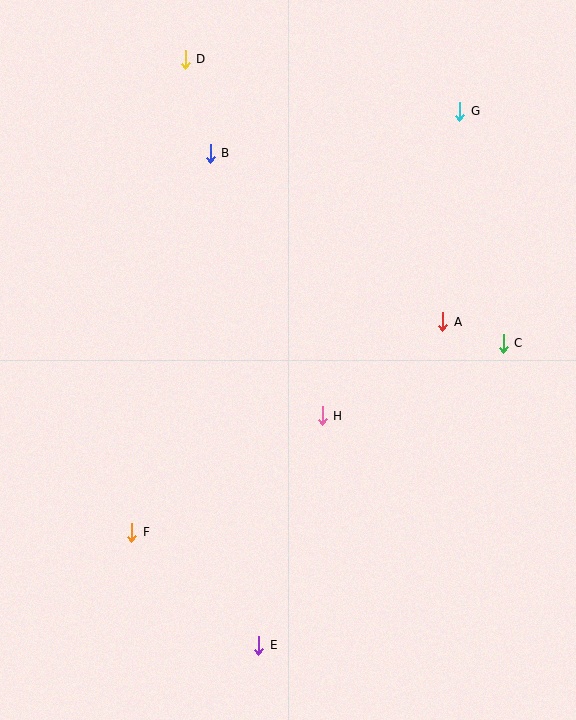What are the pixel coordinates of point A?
Point A is at (443, 322).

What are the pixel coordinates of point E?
Point E is at (259, 645).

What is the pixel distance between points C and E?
The distance between C and E is 389 pixels.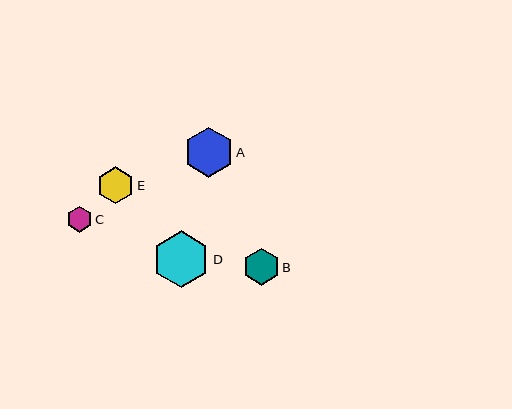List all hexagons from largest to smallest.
From largest to smallest: D, A, E, B, C.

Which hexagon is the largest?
Hexagon D is the largest with a size of approximately 57 pixels.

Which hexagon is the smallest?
Hexagon C is the smallest with a size of approximately 26 pixels.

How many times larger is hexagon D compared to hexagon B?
Hexagon D is approximately 1.6 times the size of hexagon B.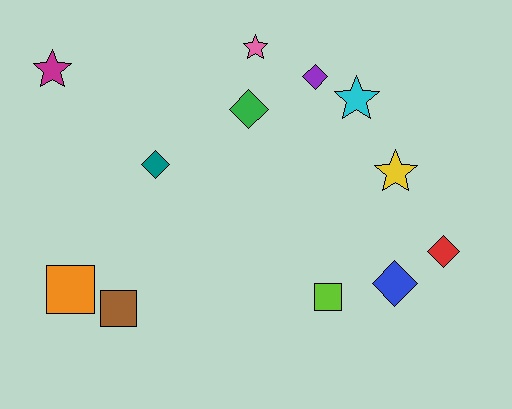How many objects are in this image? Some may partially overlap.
There are 12 objects.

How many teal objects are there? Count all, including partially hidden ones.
There is 1 teal object.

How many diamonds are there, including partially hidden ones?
There are 5 diamonds.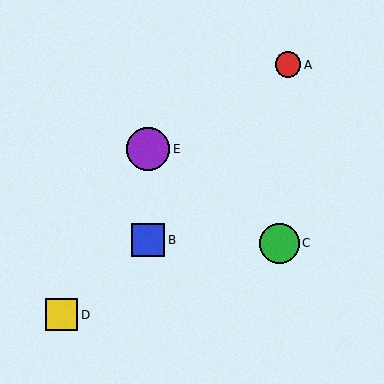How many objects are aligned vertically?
2 objects (B, E) are aligned vertically.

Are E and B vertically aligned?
Yes, both are at x≈148.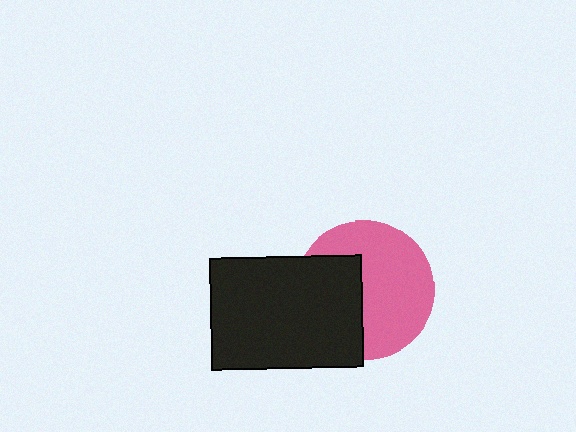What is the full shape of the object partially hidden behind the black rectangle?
The partially hidden object is a pink circle.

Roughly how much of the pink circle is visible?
About half of it is visible (roughly 60%).